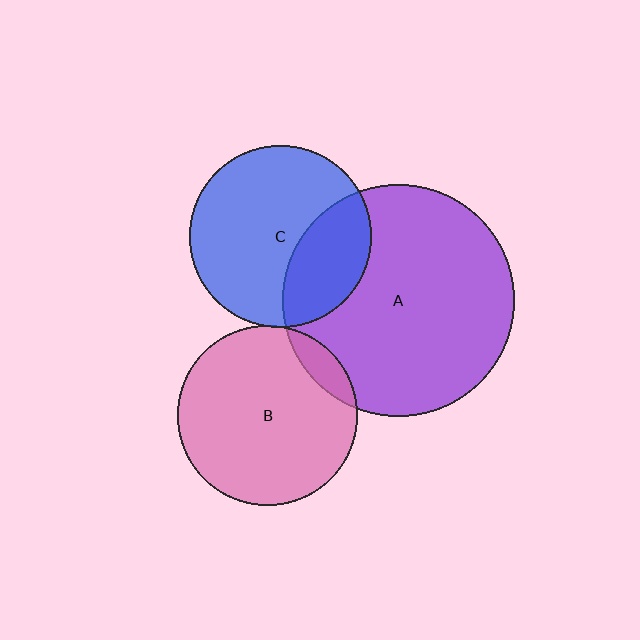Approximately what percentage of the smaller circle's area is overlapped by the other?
Approximately 10%.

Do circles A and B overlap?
Yes.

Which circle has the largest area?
Circle A (purple).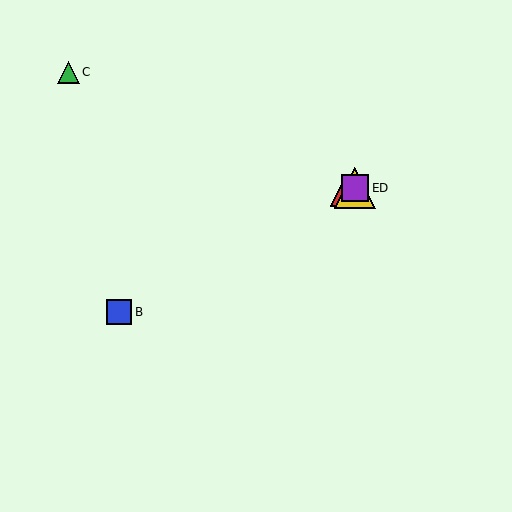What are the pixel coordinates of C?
Object C is at (69, 72).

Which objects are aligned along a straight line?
Objects A, B, D, E are aligned along a straight line.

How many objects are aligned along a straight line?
4 objects (A, B, D, E) are aligned along a straight line.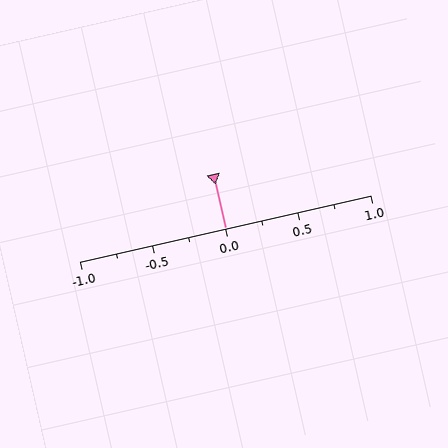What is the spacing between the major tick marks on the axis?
The major ticks are spaced 0.5 apart.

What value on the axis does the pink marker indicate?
The marker indicates approximately 0.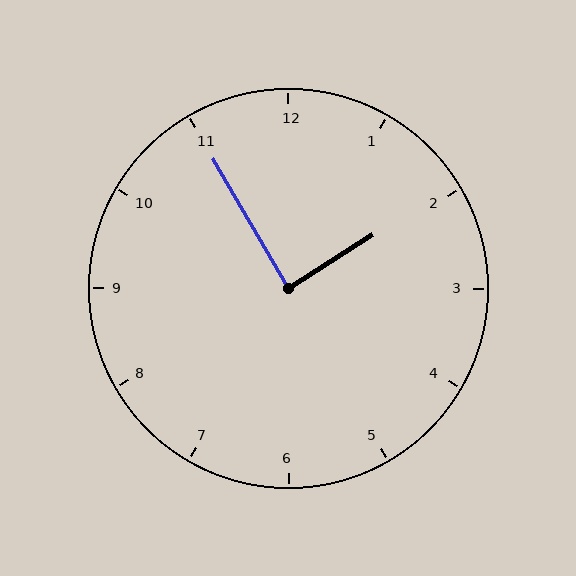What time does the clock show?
1:55.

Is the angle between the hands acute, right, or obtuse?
It is right.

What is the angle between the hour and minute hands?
Approximately 88 degrees.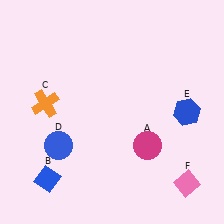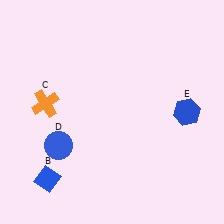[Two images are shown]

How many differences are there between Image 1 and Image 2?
There are 2 differences between the two images.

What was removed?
The magenta circle (A), the pink diamond (F) were removed in Image 2.